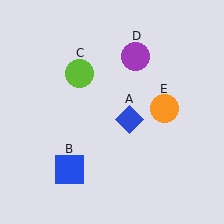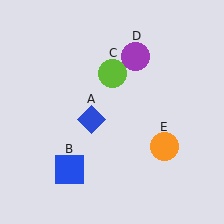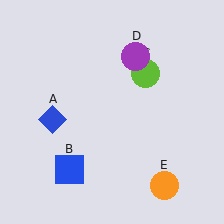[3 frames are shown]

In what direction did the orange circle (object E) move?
The orange circle (object E) moved down.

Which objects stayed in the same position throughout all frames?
Blue square (object B) and purple circle (object D) remained stationary.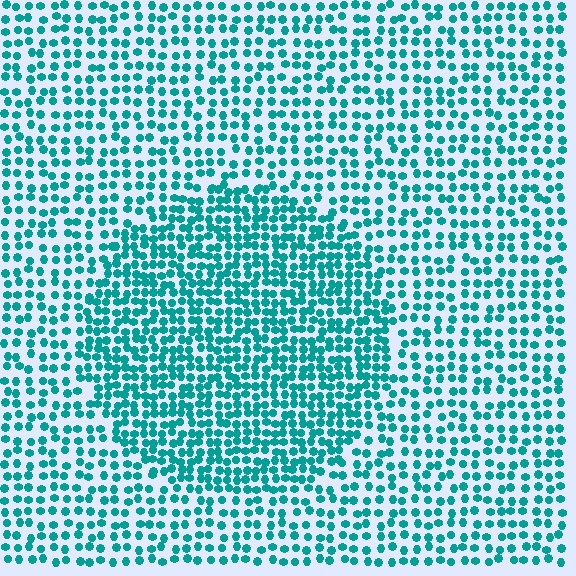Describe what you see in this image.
The image contains small teal elements arranged at two different densities. A circle-shaped region is visible where the elements are more densely packed than the surrounding area.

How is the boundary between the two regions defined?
The boundary is defined by a change in element density (approximately 1.7x ratio). All elements are the same color, size, and shape.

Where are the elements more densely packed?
The elements are more densely packed inside the circle boundary.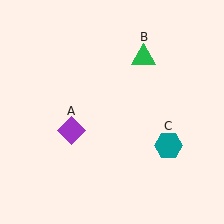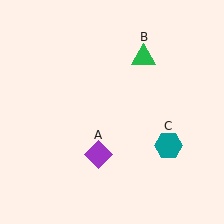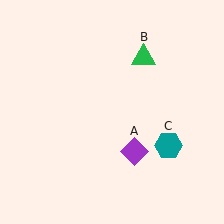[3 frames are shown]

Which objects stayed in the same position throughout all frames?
Green triangle (object B) and teal hexagon (object C) remained stationary.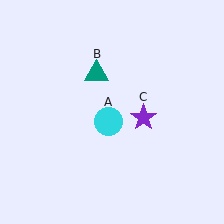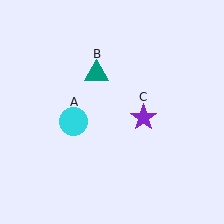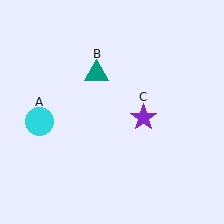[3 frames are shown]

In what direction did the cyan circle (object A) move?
The cyan circle (object A) moved left.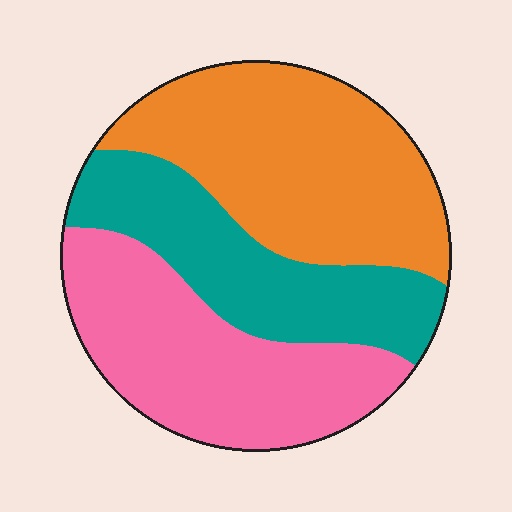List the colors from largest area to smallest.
From largest to smallest: orange, pink, teal.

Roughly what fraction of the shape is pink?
Pink covers about 35% of the shape.